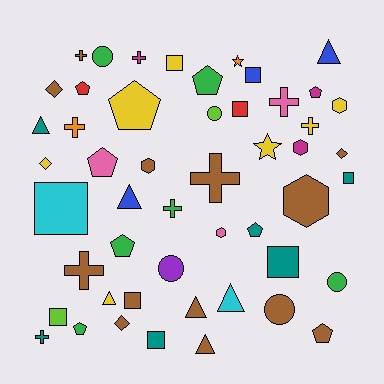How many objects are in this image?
There are 50 objects.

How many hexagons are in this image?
There are 5 hexagons.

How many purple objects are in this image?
There is 1 purple object.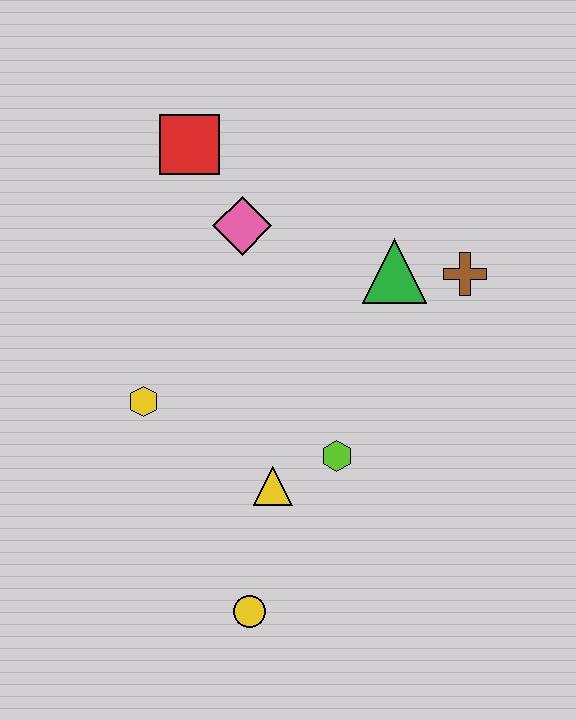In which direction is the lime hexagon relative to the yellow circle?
The lime hexagon is above the yellow circle.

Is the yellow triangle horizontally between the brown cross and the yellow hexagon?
Yes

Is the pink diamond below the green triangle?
No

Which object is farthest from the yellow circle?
The red square is farthest from the yellow circle.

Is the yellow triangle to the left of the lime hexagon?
Yes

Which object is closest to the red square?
The pink diamond is closest to the red square.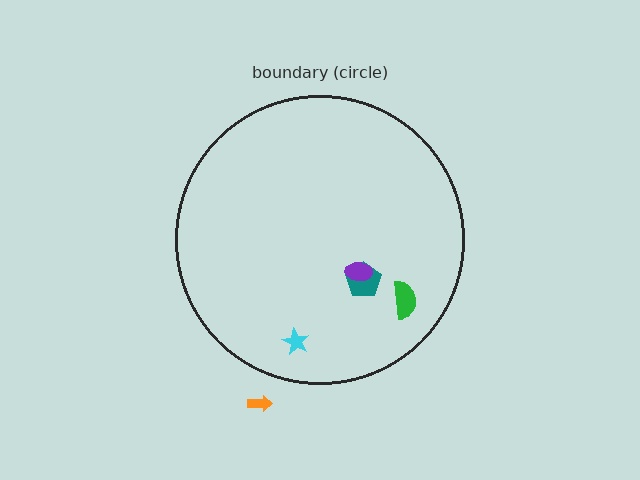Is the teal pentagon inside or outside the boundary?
Inside.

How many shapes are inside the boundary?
4 inside, 1 outside.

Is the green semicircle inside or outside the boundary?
Inside.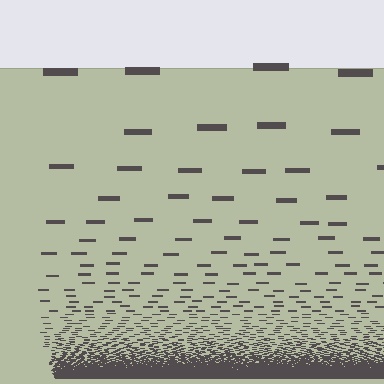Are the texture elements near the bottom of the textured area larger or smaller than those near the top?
Smaller. The gradient is inverted — elements near the bottom are smaller and denser.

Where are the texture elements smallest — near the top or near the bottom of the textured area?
Near the bottom.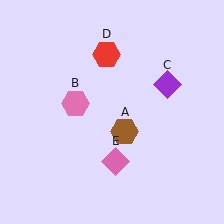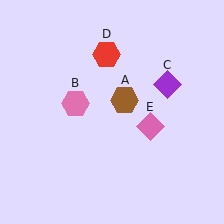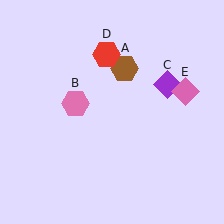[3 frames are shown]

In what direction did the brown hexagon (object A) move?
The brown hexagon (object A) moved up.